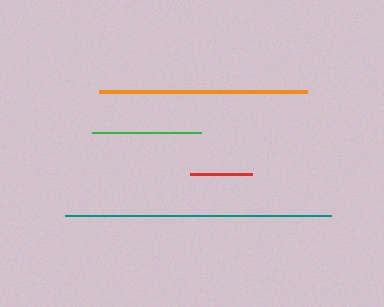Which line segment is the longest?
The teal line is the longest at approximately 266 pixels.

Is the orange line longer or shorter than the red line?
The orange line is longer than the red line.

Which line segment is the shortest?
The red line is the shortest at approximately 62 pixels.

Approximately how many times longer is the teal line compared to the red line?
The teal line is approximately 4.3 times the length of the red line.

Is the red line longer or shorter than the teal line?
The teal line is longer than the red line.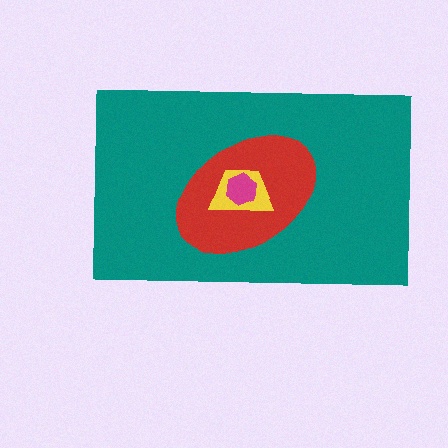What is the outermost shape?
The teal rectangle.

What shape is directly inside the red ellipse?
The yellow trapezoid.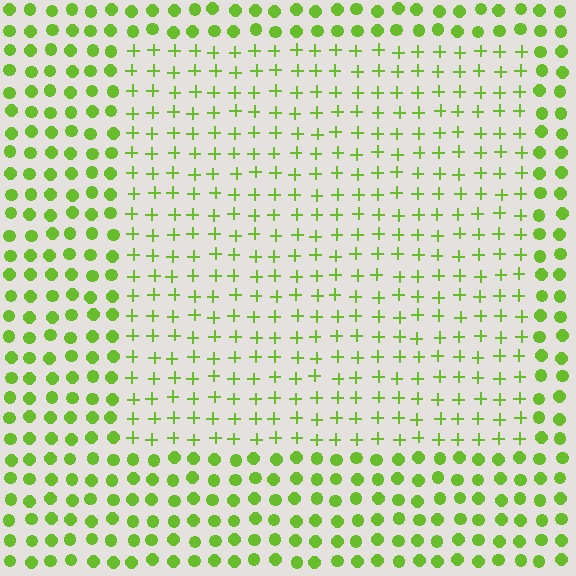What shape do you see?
I see a rectangle.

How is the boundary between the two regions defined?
The boundary is defined by a change in element shape: plus signs inside vs. circles outside. All elements share the same color and spacing.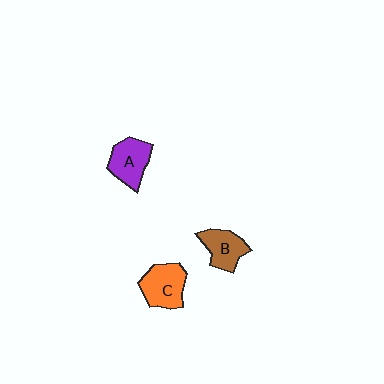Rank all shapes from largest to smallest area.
From largest to smallest: C (orange), A (purple), B (brown).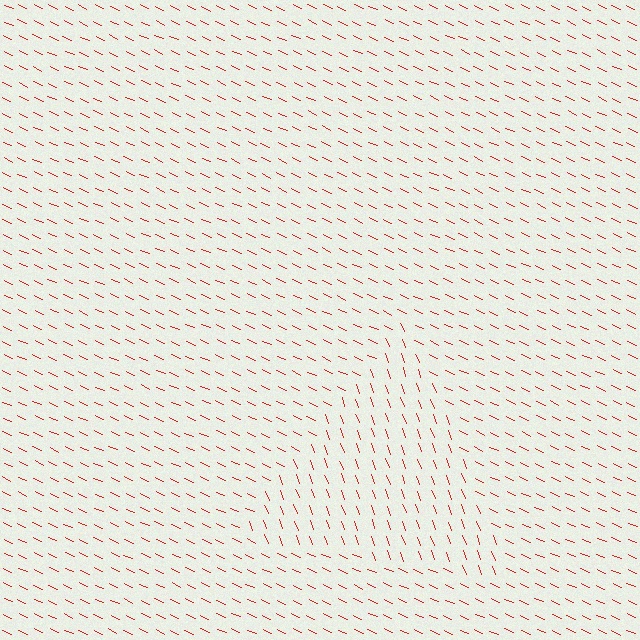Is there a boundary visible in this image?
Yes, there is a texture boundary formed by a change in line orientation.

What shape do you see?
I see a triangle.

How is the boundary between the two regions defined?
The boundary is defined purely by a change in line orientation (approximately 45 degrees difference). All lines are the same color and thickness.